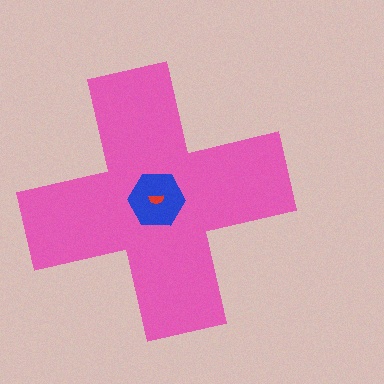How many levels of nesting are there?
3.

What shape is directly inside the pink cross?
The blue hexagon.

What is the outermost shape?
The pink cross.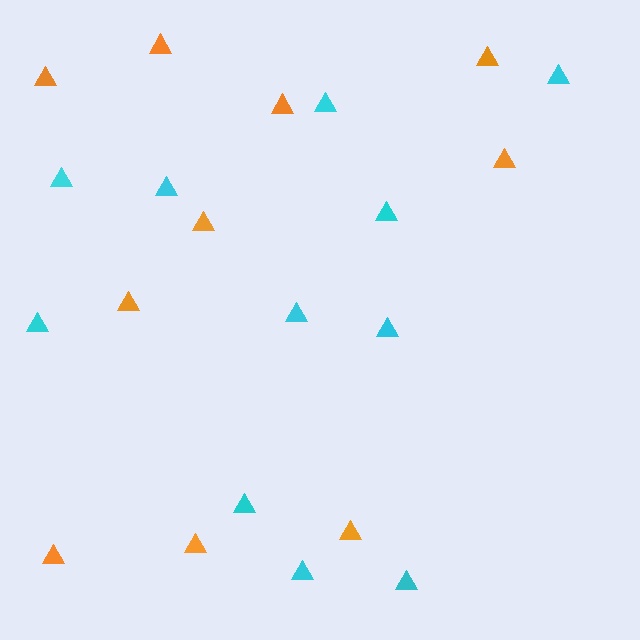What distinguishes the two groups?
There are 2 groups: one group of orange triangles (10) and one group of cyan triangles (11).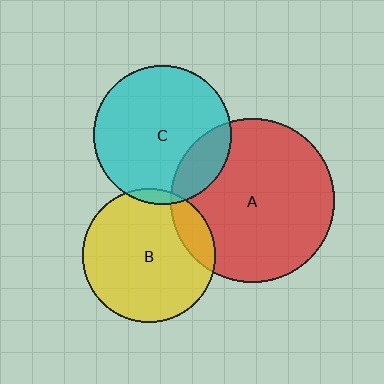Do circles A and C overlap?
Yes.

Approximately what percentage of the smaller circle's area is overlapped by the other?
Approximately 20%.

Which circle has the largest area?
Circle A (red).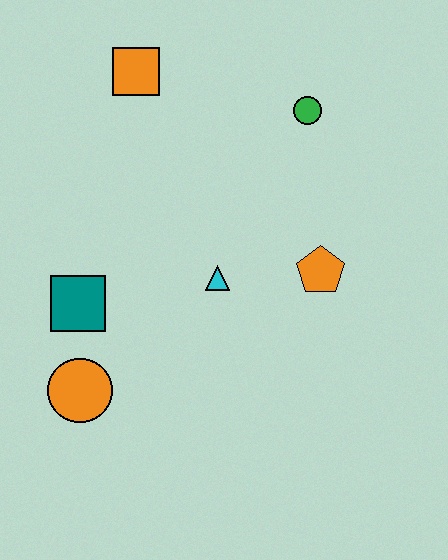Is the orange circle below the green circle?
Yes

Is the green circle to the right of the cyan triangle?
Yes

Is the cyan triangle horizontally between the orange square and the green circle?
Yes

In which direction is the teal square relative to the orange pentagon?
The teal square is to the left of the orange pentagon.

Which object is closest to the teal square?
The orange circle is closest to the teal square.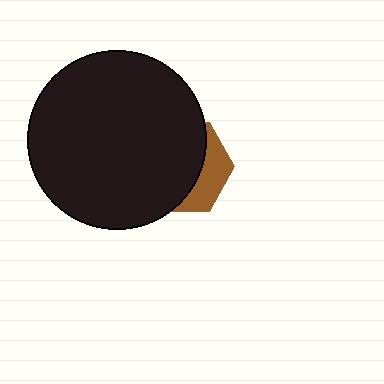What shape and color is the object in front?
The object in front is a black circle.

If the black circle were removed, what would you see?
You would see the complete brown hexagon.